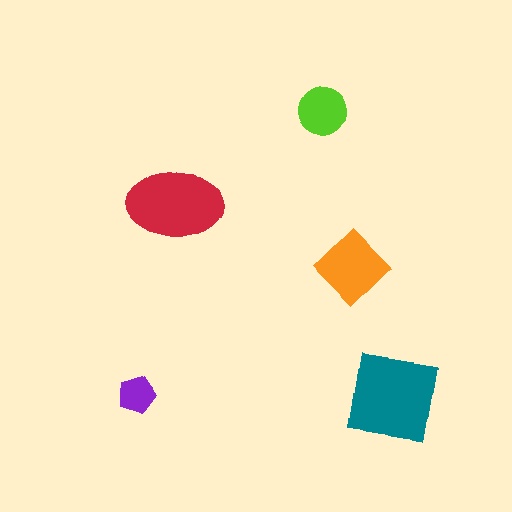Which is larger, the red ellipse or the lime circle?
The red ellipse.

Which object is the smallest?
The purple pentagon.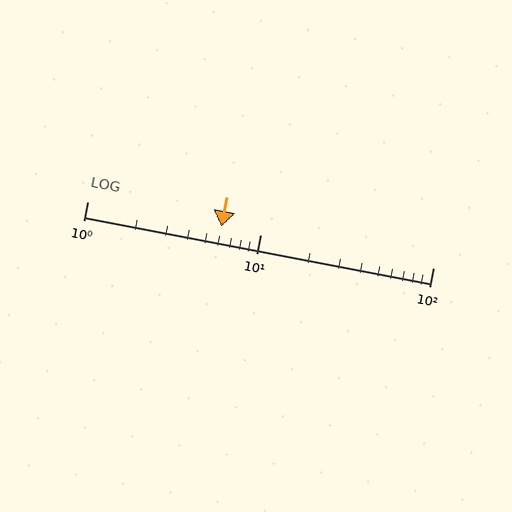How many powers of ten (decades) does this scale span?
The scale spans 2 decades, from 1 to 100.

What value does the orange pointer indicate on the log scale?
The pointer indicates approximately 6.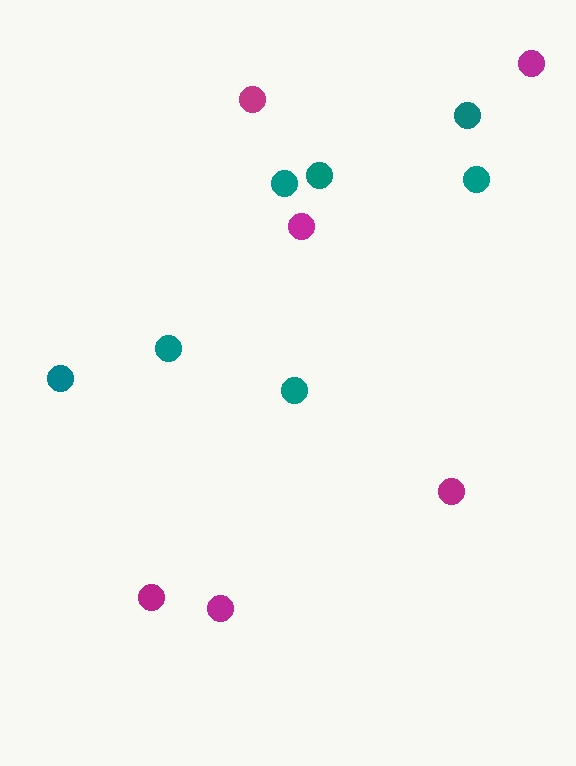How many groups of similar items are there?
There are 2 groups: one group of teal circles (7) and one group of magenta circles (6).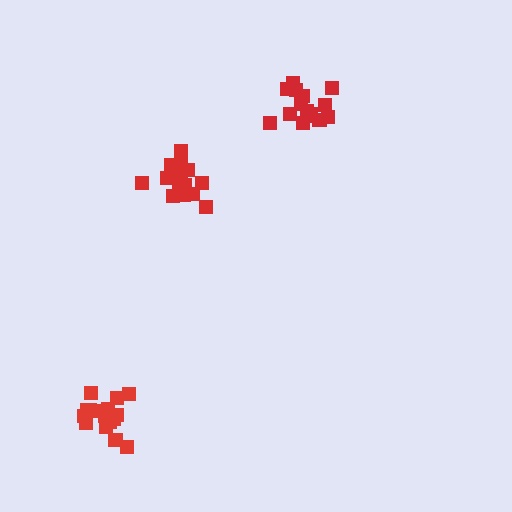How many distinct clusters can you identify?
There are 3 distinct clusters.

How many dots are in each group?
Group 1: 15 dots, Group 2: 17 dots, Group 3: 15 dots (47 total).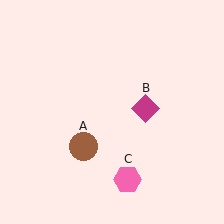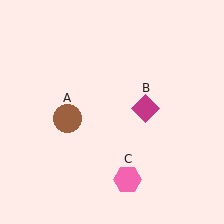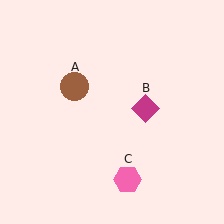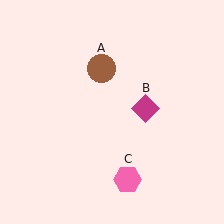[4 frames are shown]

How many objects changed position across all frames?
1 object changed position: brown circle (object A).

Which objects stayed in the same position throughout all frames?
Magenta diamond (object B) and pink hexagon (object C) remained stationary.